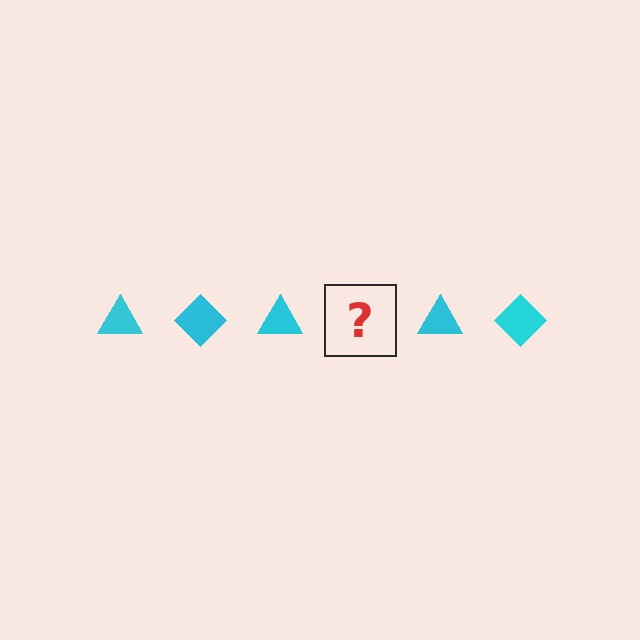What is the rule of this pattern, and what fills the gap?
The rule is that the pattern cycles through triangle, diamond shapes in cyan. The gap should be filled with a cyan diamond.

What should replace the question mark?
The question mark should be replaced with a cyan diamond.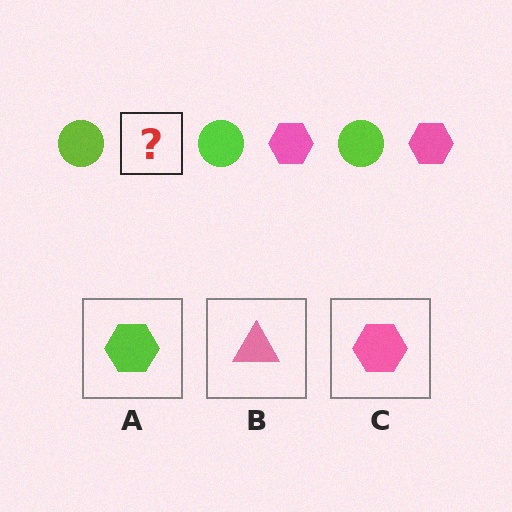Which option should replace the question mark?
Option C.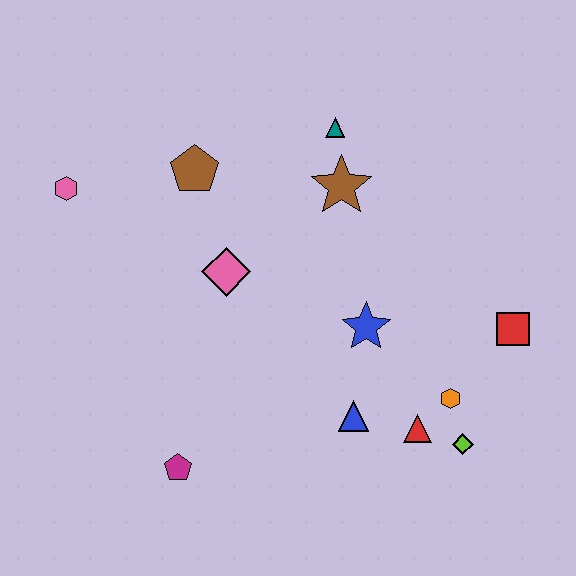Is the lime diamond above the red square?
No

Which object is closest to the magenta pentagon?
The blue triangle is closest to the magenta pentagon.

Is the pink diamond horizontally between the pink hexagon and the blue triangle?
Yes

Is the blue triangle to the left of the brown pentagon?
No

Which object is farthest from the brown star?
The magenta pentagon is farthest from the brown star.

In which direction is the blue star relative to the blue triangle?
The blue star is above the blue triangle.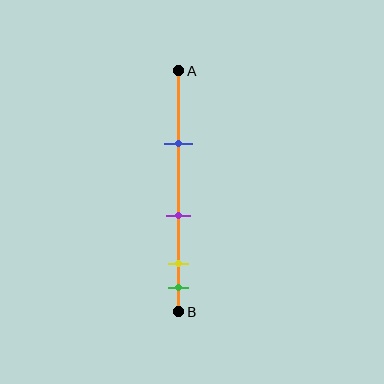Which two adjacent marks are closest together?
The yellow and green marks are the closest adjacent pair.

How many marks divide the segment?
There are 4 marks dividing the segment.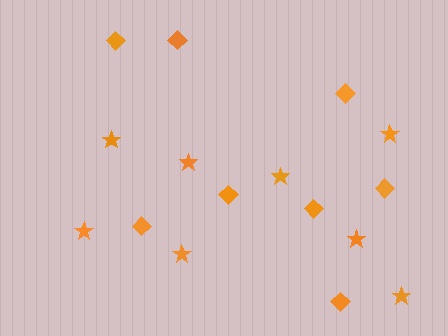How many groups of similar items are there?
There are 2 groups: one group of diamonds (8) and one group of stars (8).